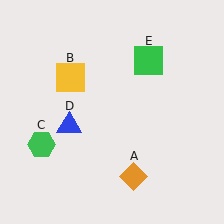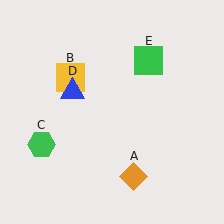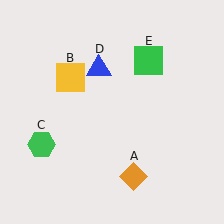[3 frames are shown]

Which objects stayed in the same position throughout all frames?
Orange diamond (object A) and yellow square (object B) and green hexagon (object C) and green square (object E) remained stationary.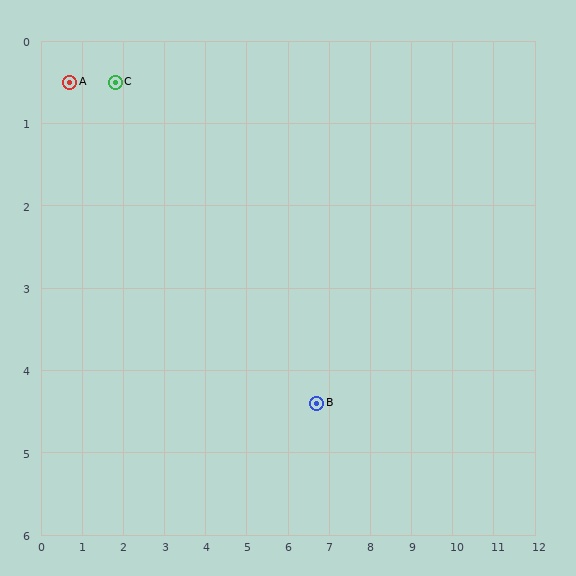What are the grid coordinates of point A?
Point A is at approximately (0.7, 0.5).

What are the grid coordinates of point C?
Point C is at approximately (1.8, 0.5).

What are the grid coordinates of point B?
Point B is at approximately (6.7, 4.4).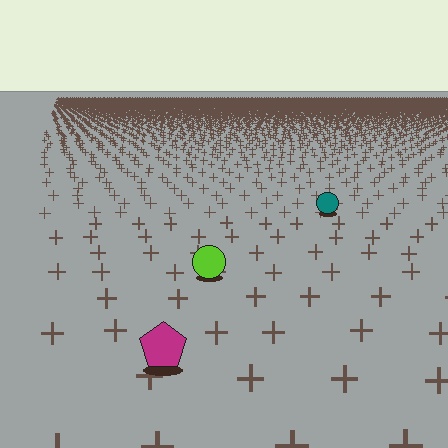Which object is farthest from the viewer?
The teal circle is farthest from the viewer. It appears smaller and the ground texture around it is denser.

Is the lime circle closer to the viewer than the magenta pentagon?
No. The magenta pentagon is closer — you can tell from the texture gradient: the ground texture is coarser near it.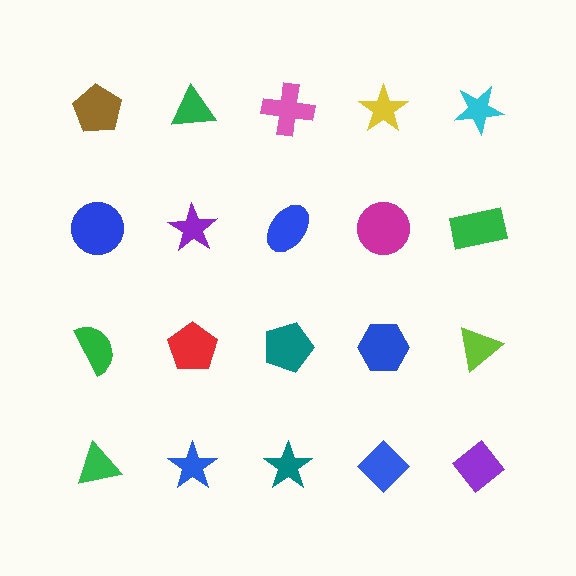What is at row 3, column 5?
A lime triangle.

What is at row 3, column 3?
A teal pentagon.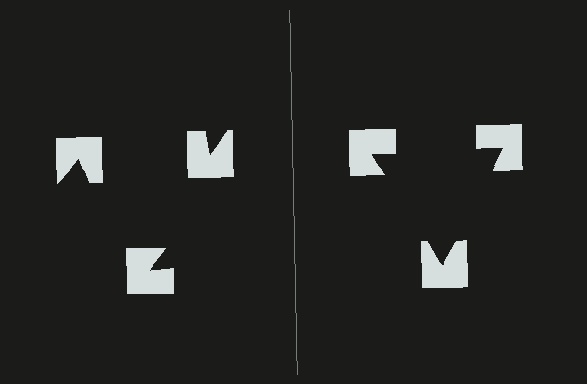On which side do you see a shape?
An illusory triangle appears on the right side. On the left side the wedge cuts are rotated, so no coherent shape forms.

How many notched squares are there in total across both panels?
6 — 3 on each side.